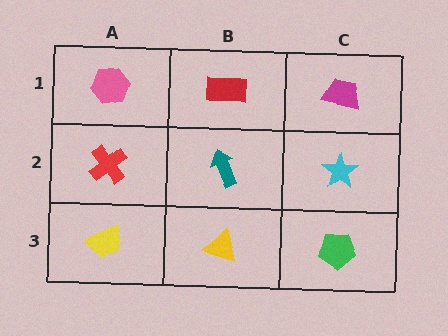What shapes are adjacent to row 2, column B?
A red rectangle (row 1, column B), a yellow triangle (row 3, column B), a red cross (row 2, column A), a cyan star (row 2, column C).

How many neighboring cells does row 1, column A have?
2.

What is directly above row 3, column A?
A red cross.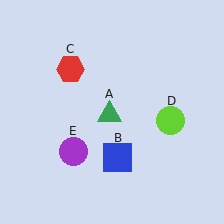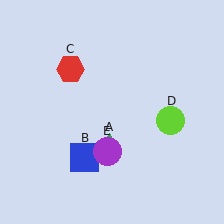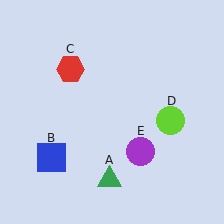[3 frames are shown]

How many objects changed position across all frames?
3 objects changed position: green triangle (object A), blue square (object B), purple circle (object E).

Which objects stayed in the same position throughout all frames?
Red hexagon (object C) and lime circle (object D) remained stationary.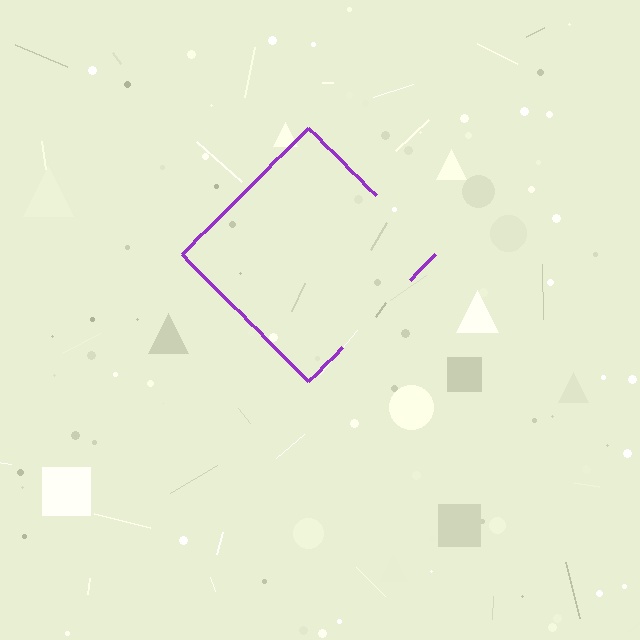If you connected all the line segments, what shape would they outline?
They would outline a diamond.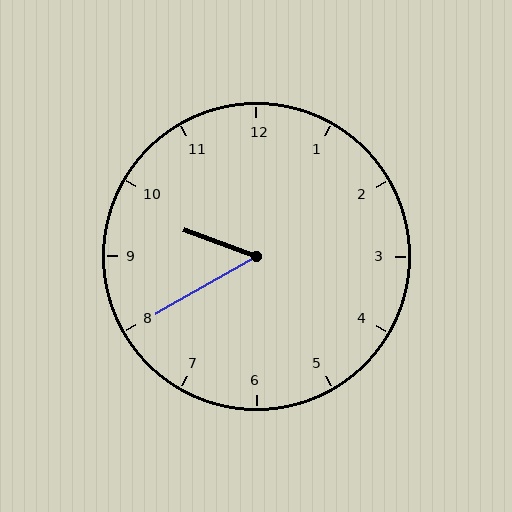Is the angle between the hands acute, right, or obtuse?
It is acute.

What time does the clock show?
9:40.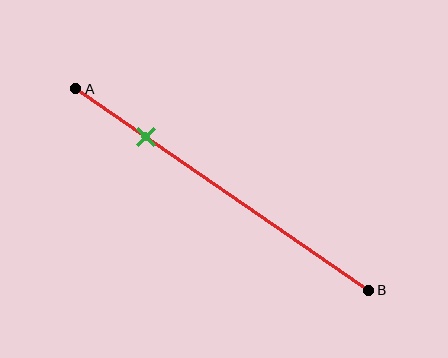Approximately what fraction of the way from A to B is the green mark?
The green mark is approximately 25% of the way from A to B.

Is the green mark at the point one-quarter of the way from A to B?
Yes, the mark is approximately at the one-quarter point.